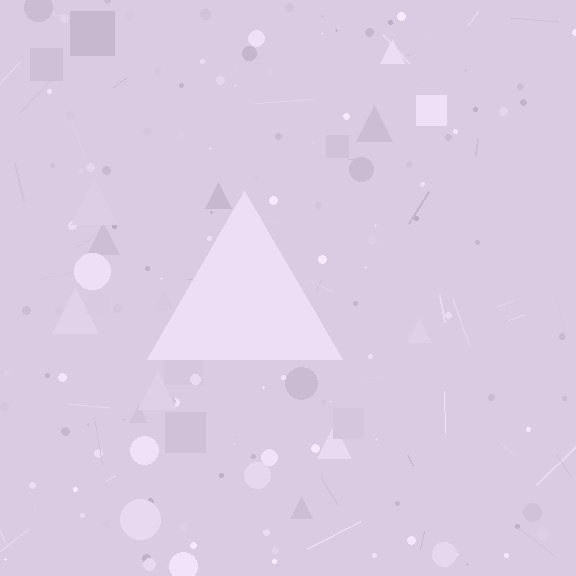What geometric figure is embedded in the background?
A triangle is embedded in the background.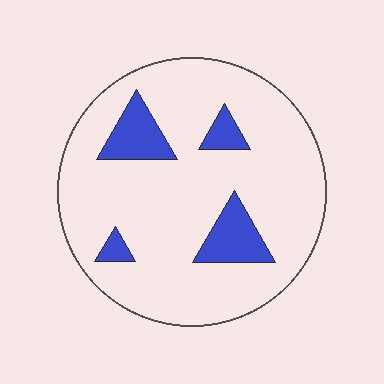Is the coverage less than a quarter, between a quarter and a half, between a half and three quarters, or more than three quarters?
Less than a quarter.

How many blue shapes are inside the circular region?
4.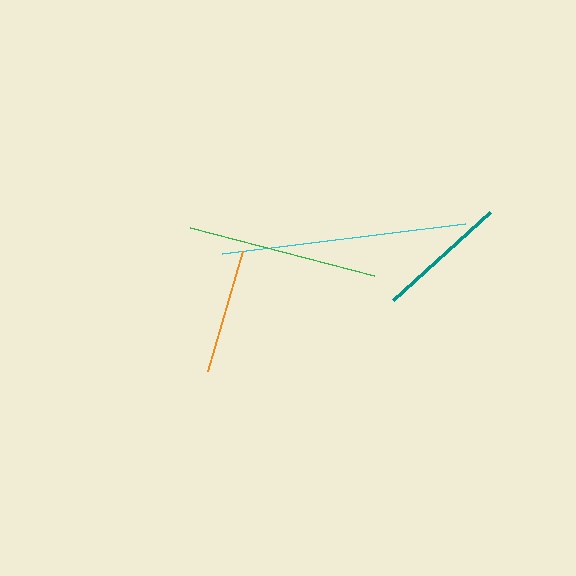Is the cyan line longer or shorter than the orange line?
The cyan line is longer than the orange line.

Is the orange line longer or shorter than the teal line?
The teal line is longer than the orange line.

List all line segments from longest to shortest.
From longest to shortest: cyan, green, teal, orange.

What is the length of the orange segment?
The orange segment is approximately 125 pixels long.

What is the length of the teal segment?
The teal segment is approximately 131 pixels long.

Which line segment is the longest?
The cyan line is the longest at approximately 245 pixels.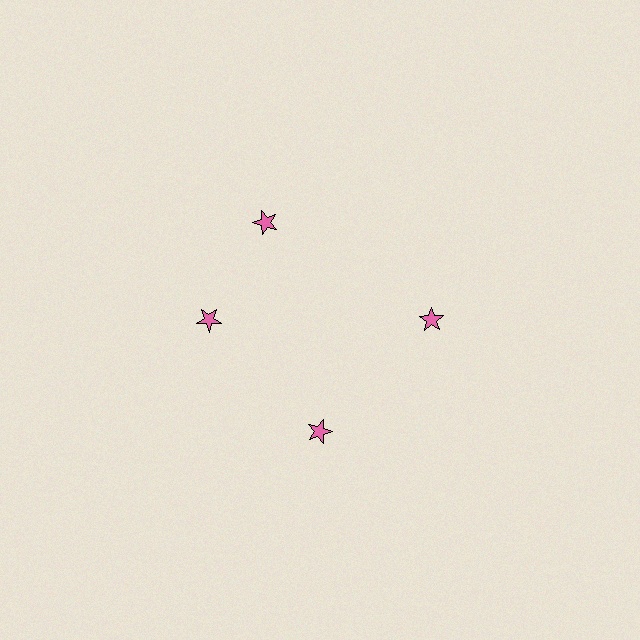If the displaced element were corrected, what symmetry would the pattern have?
It would have 4-fold rotational symmetry — the pattern would map onto itself every 90 degrees.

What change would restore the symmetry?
The symmetry would be restored by rotating it back into even spacing with its neighbors so that all 4 stars sit at equal angles and equal distance from the center.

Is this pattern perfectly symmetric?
No. The 4 pink stars are arranged in a ring, but one element near the 12 o'clock position is rotated out of alignment along the ring, breaking the 4-fold rotational symmetry.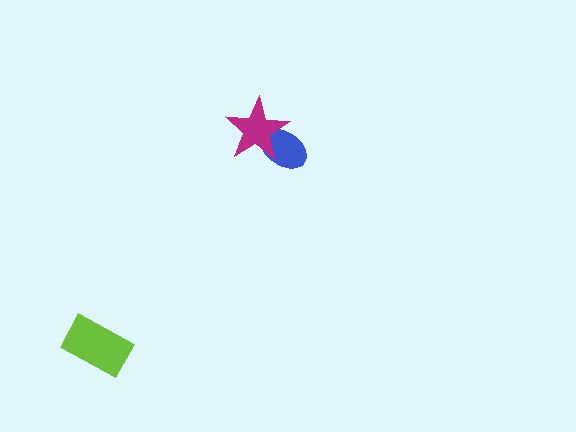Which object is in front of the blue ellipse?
The magenta star is in front of the blue ellipse.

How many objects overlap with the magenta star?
1 object overlaps with the magenta star.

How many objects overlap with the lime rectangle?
0 objects overlap with the lime rectangle.